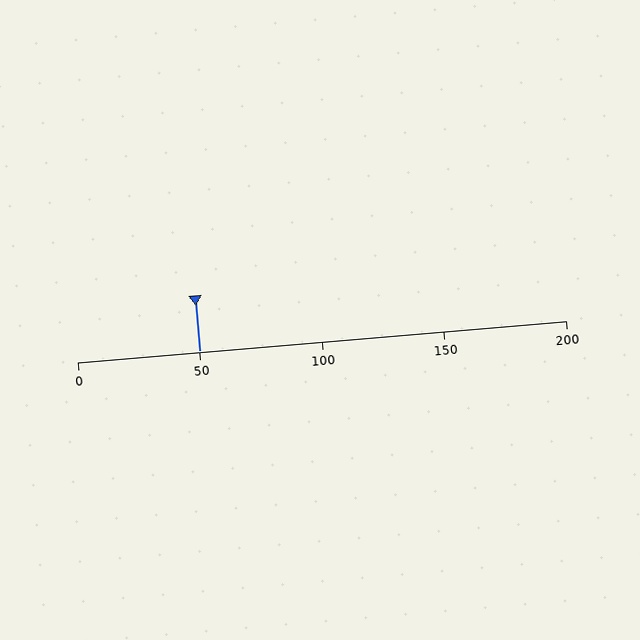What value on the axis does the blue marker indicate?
The marker indicates approximately 50.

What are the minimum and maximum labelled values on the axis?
The axis runs from 0 to 200.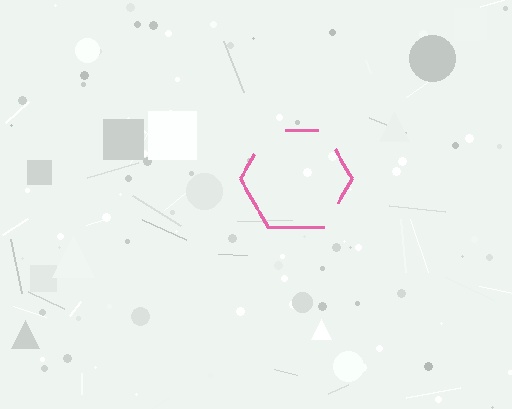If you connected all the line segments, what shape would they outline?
They would outline a hexagon.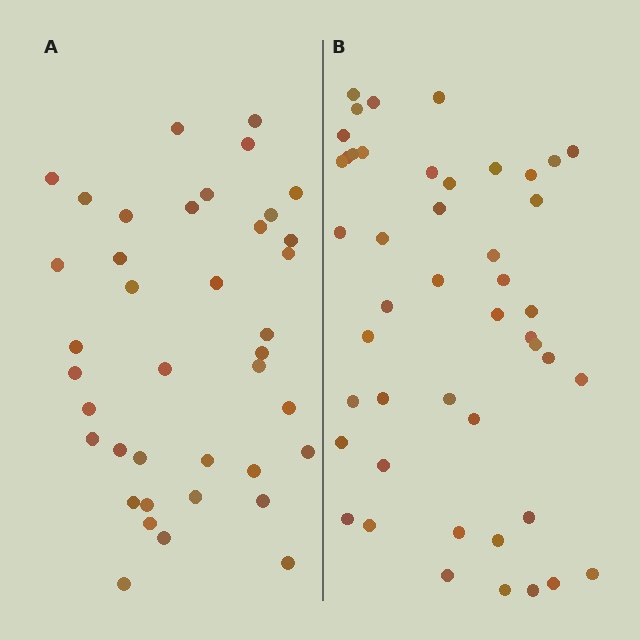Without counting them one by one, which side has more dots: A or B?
Region B (the right region) has more dots.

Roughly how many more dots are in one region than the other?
Region B has roughly 8 or so more dots than region A.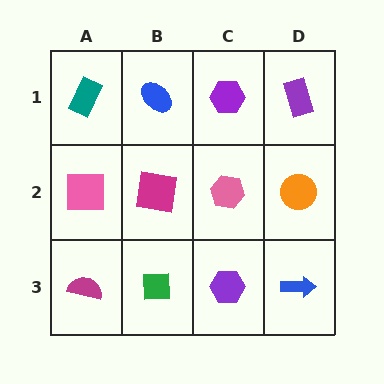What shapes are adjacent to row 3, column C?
A pink hexagon (row 2, column C), a green square (row 3, column B), a blue arrow (row 3, column D).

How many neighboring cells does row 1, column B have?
3.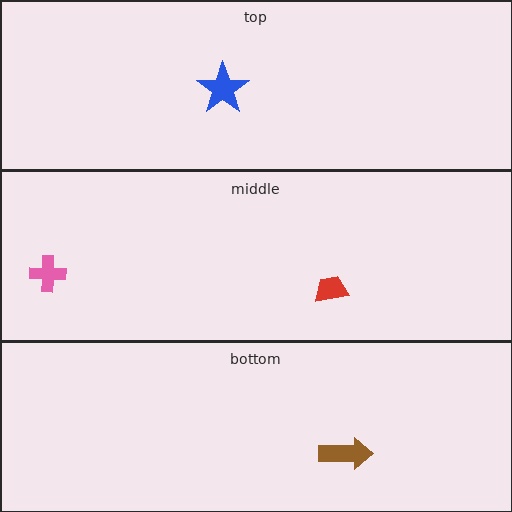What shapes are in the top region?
The blue star.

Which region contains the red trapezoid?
The middle region.